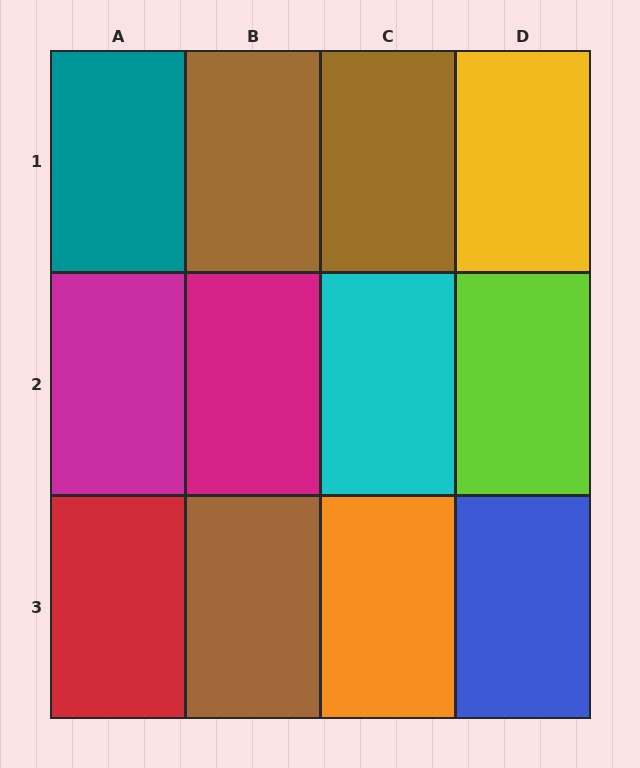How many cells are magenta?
2 cells are magenta.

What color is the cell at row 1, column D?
Yellow.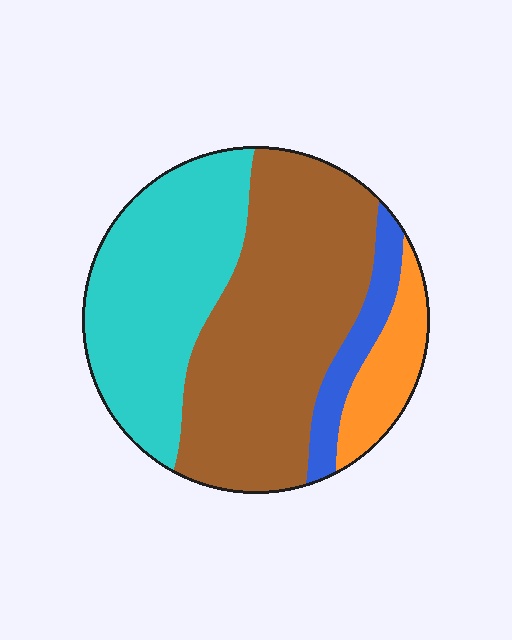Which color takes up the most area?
Brown, at roughly 45%.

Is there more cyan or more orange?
Cyan.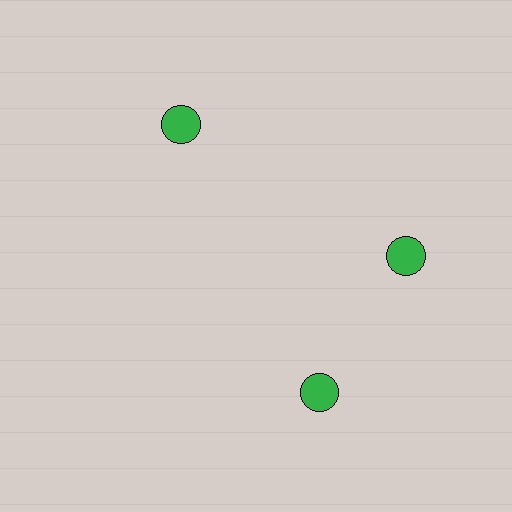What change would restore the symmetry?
The symmetry would be restored by rotating it back into even spacing with its neighbors so that all 3 circles sit at equal angles and equal distance from the center.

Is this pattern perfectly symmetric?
No. The 3 green circles are arranged in a ring, but one element near the 7 o'clock position is rotated out of alignment along the ring, breaking the 3-fold rotational symmetry.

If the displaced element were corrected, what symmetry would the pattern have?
It would have 3-fold rotational symmetry — the pattern would map onto itself every 120 degrees.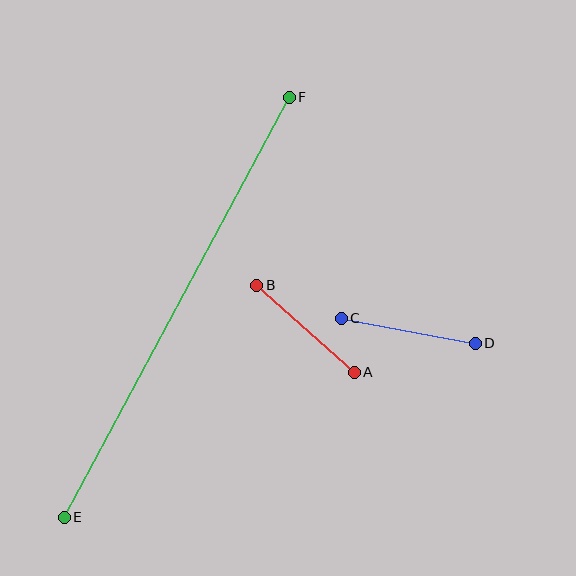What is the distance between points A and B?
The distance is approximately 131 pixels.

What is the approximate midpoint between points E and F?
The midpoint is at approximately (177, 307) pixels.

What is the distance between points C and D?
The distance is approximately 136 pixels.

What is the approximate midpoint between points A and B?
The midpoint is at approximately (305, 329) pixels.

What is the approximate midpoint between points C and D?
The midpoint is at approximately (408, 331) pixels.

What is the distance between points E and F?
The distance is approximately 476 pixels.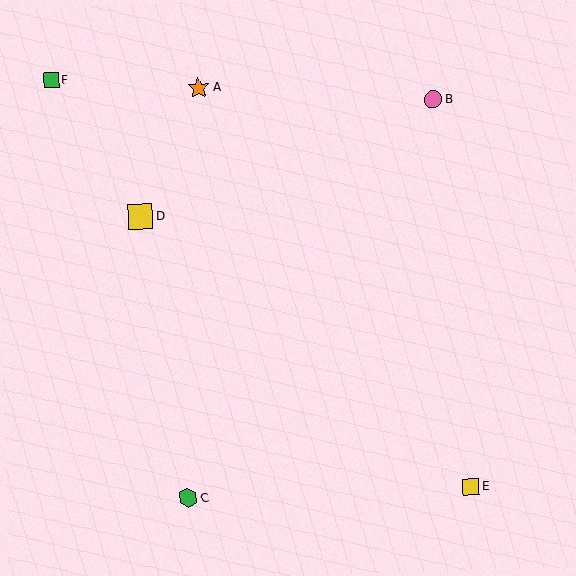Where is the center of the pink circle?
The center of the pink circle is at (433, 100).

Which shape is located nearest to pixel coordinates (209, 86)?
The orange star (labeled A) at (198, 88) is nearest to that location.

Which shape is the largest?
The yellow square (labeled D) is the largest.